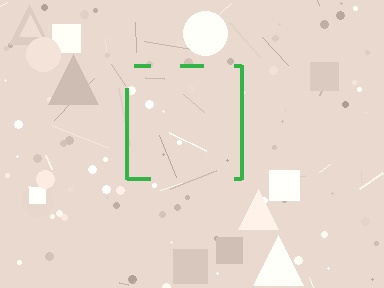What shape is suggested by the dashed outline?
The dashed outline suggests a square.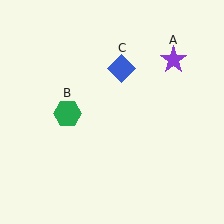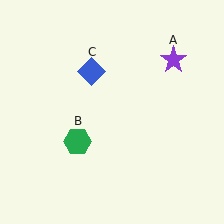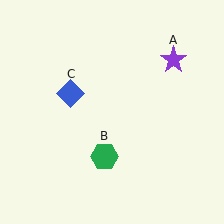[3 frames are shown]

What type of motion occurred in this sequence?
The green hexagon (object B), blue diamond (object C) rotated counterclockwise around the center of the scene.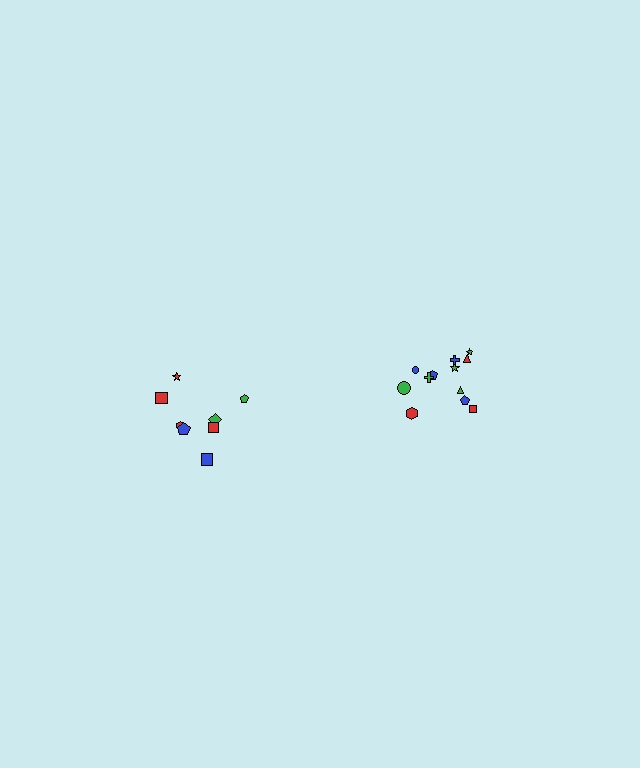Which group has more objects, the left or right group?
The right group.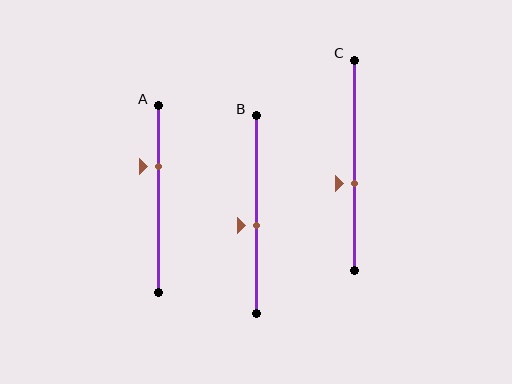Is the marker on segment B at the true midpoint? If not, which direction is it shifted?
No, the marker on segment B is shifted downward by about 6% of the segment length.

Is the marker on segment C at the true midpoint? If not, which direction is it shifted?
No, the marker on segment C is shifted downward by about 9% of the segment length.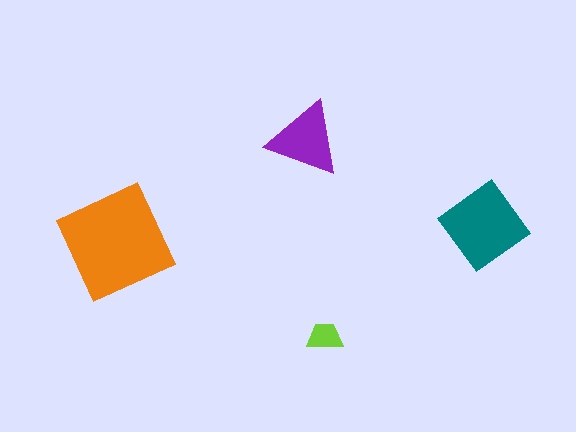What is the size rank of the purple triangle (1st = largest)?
3rd.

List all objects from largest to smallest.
The orange square, the teal diamond, the purple triangle, the lime trapezoid.